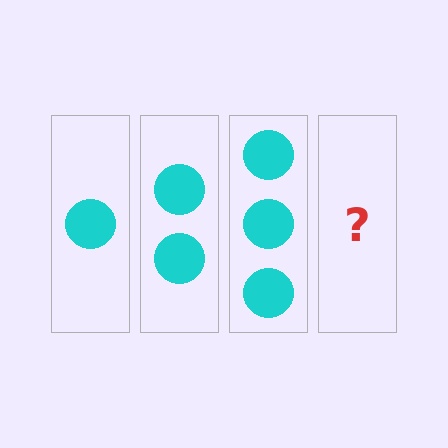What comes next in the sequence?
The next element should be 4 circles.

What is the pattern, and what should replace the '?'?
The pattern is that each step adds one more circle. The '?' should be 4 circles.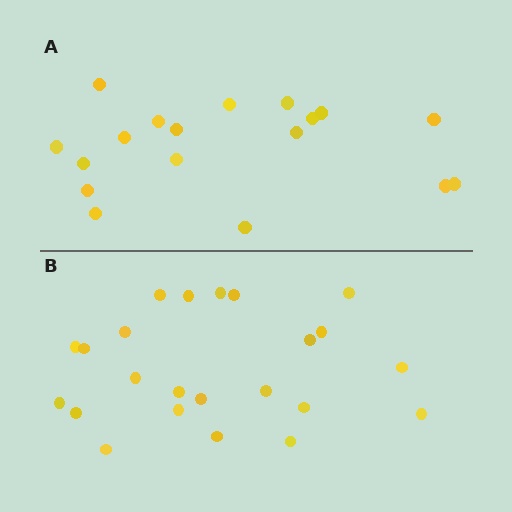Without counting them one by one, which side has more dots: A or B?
Region B (the bottom region) has more dots.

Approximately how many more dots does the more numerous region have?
Region B has about 5 more dots than region A.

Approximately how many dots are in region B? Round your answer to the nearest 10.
About 20 dots. (The exact count is 23, which rounds to 20.)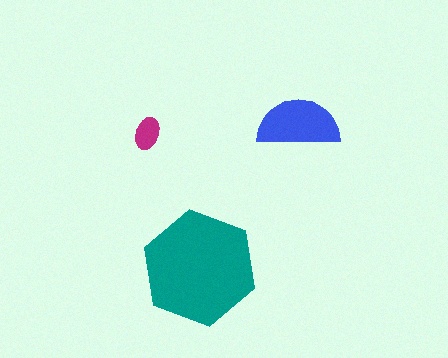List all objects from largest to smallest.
The teal hexagon, the blue semicircle, the magenta ellipse.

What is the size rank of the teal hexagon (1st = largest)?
1st.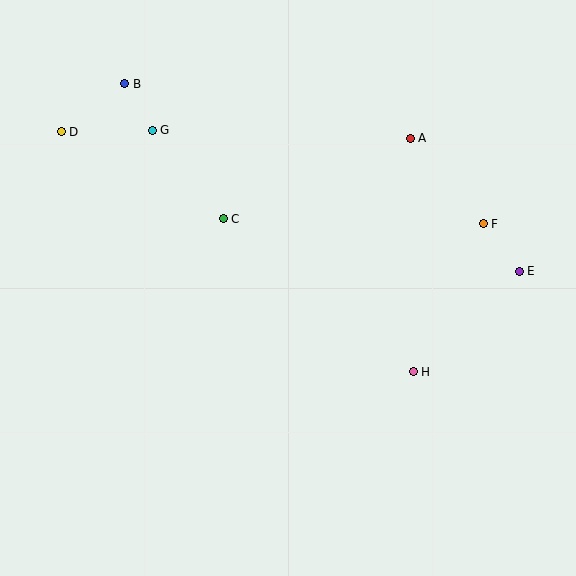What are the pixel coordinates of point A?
Point A is at (410, 138).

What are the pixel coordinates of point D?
Point D is at (61, 132).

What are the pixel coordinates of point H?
Point H is at (413, 372).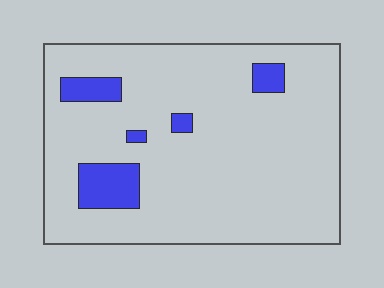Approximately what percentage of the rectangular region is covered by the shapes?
Approximately 10%.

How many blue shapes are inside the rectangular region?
5.